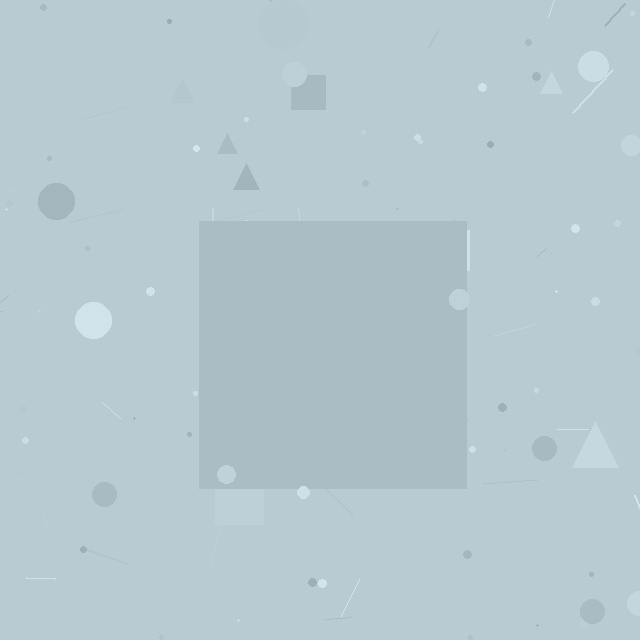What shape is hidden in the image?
A square is hidden in the image.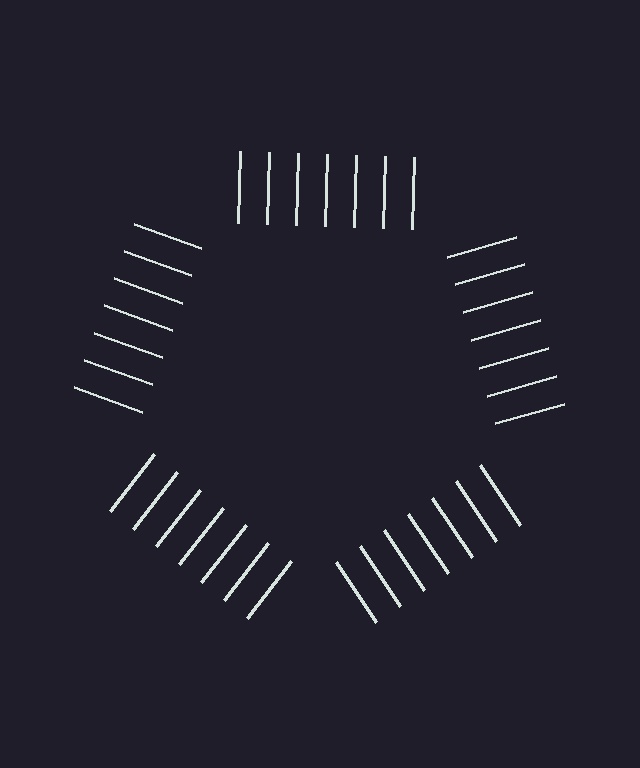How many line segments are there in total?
35 — 7 along each of the 5 edges.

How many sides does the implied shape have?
5 sides — the line-ends trace a pentagon.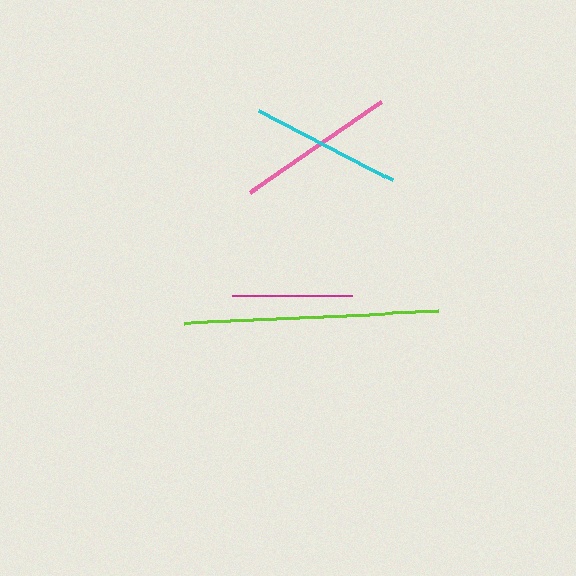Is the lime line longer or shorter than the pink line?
The lime line is longer than the pink line.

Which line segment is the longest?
The lime line is the longest at approximately 254 pixels.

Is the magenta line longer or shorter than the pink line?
The pink line is longer than the magenta line.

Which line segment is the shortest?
The magenta line is the shortest at approximately 120 pixels.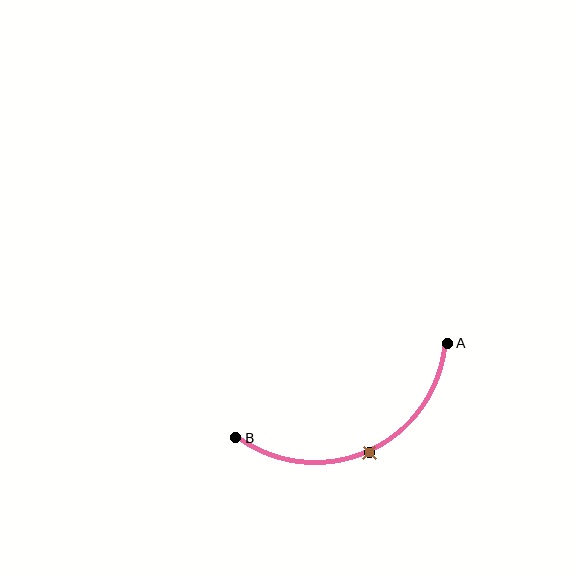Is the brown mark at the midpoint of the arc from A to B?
Yes. The brown mark lies on the arc at equal arc-length from both A and B — it is the arc midpoint.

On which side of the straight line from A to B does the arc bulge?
The arc bulges below the straight line connecting A and B.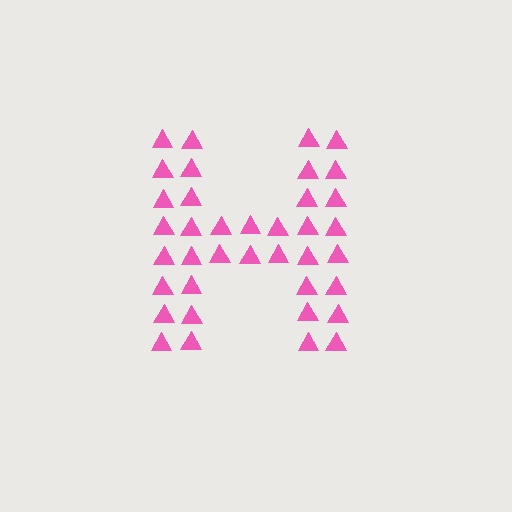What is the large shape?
The large shape is the letter H.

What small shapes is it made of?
It is made of small triangles.